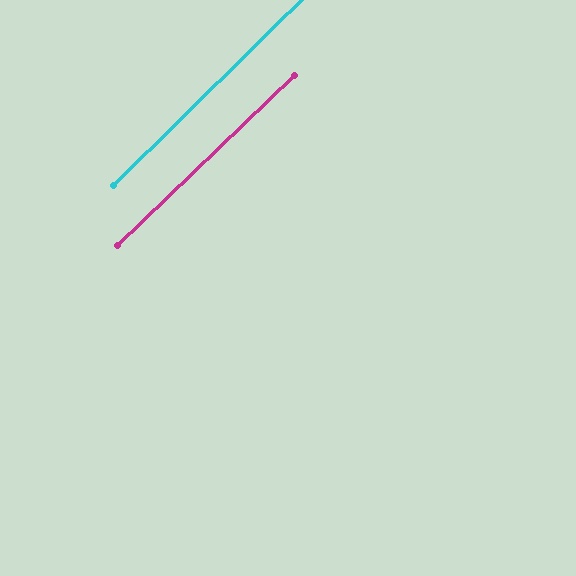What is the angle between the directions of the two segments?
Approximately 1 degree.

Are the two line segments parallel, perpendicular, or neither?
Parallel — their directions differ by only 1.0°.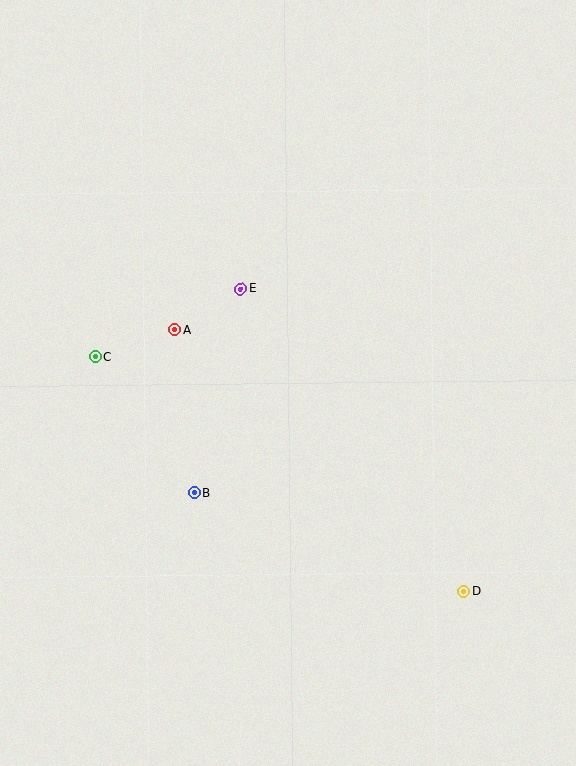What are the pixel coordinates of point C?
Point C is at (95, 357).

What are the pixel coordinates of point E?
Point E is at (241, 289).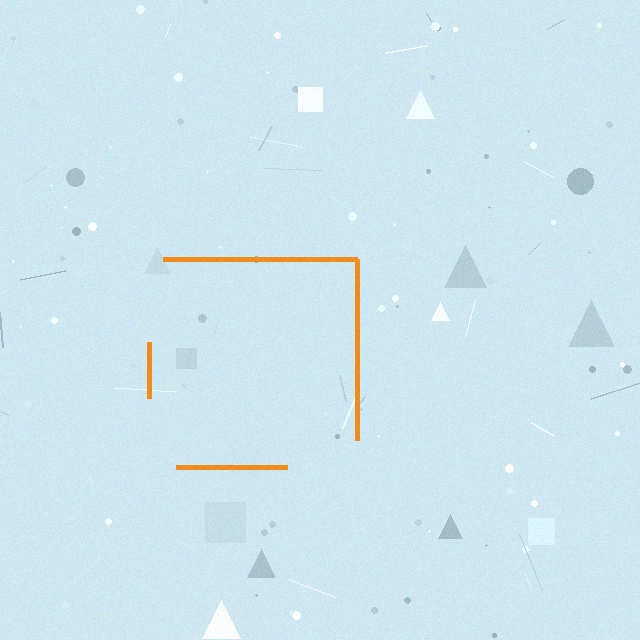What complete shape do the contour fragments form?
The contour fragments form a square.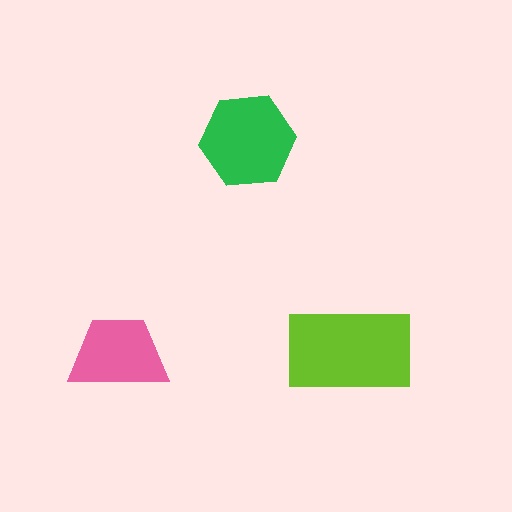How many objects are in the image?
There are 3 objects in the image.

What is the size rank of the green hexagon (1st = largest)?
2nd.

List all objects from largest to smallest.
The lime rectangle, the green hexagon, the pink trapezoid.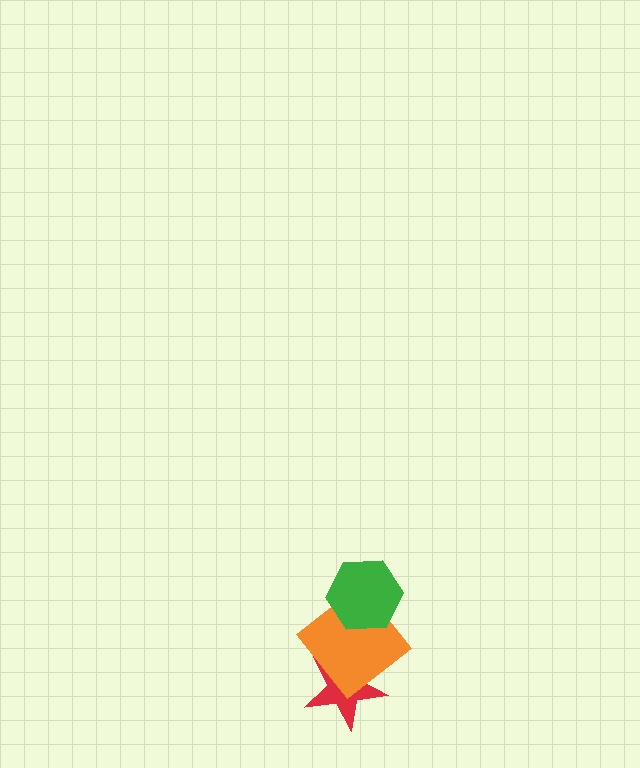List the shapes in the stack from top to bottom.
From top to bottom: the green hexagon, the orange diamond, the red star.